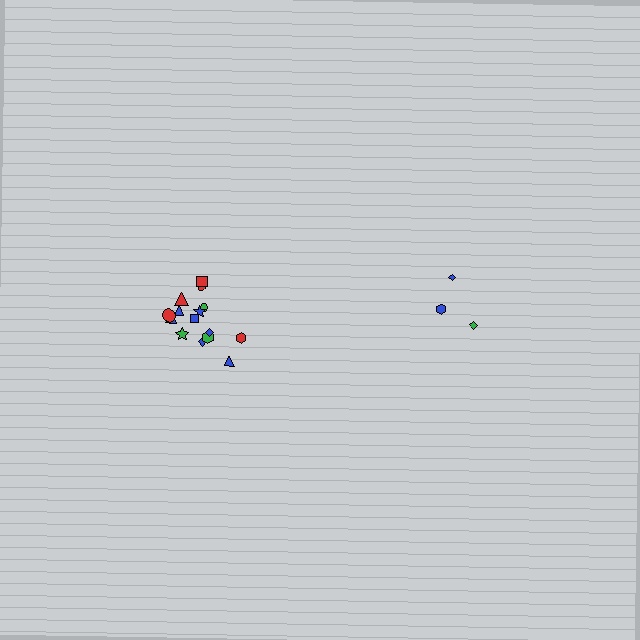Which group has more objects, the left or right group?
The left group.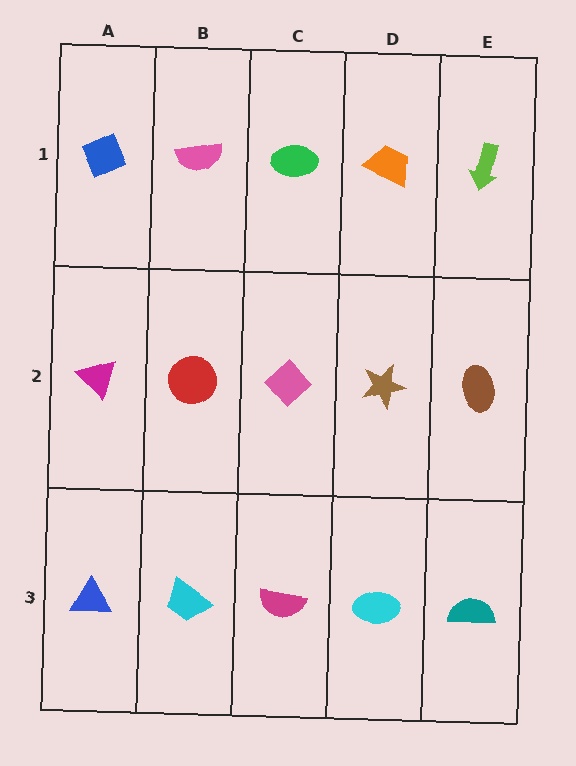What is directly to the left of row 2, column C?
A red circle.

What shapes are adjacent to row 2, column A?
A blue diamond (row 1, column A), a blue triangle (row 3, column A), a red circle (row 2, column B).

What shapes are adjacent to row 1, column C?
A pink diamond (row 2, column C), a pink semicircle (row 1, column B), an orange trapezoid (row 1, column D).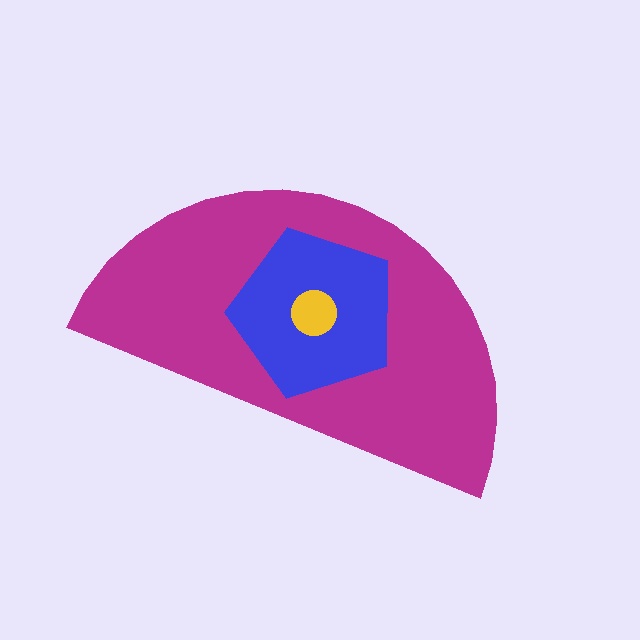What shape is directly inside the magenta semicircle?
The blue pentagon.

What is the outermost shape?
The magenta semicircle.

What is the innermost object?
The yellow circle.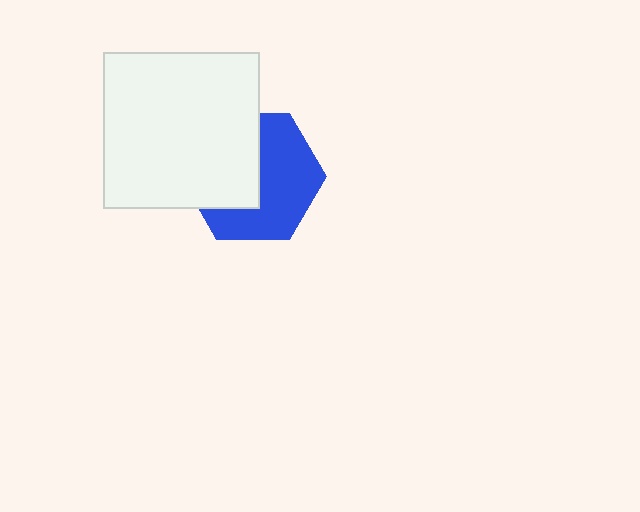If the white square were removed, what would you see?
You would see the complete blue hexagon.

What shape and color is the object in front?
The object in front is a white square.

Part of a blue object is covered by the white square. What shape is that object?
It is a hexagon.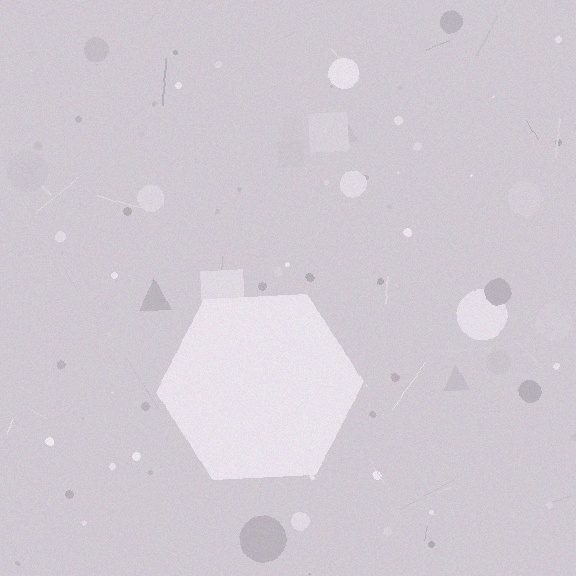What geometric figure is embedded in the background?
A hexagon is embedded in the background.